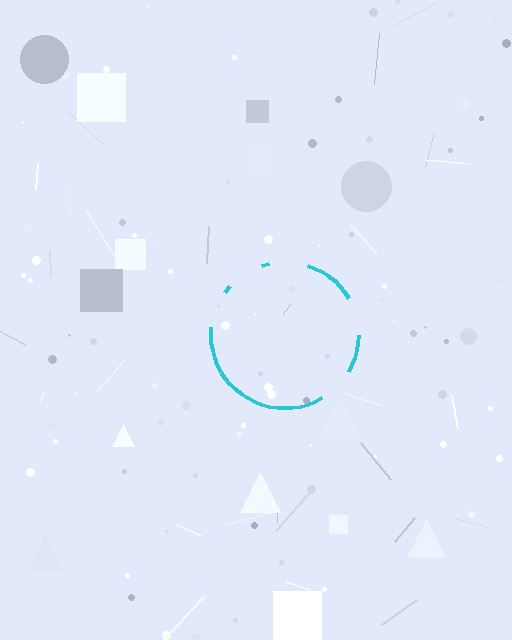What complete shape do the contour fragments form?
The contour fragments form a circle.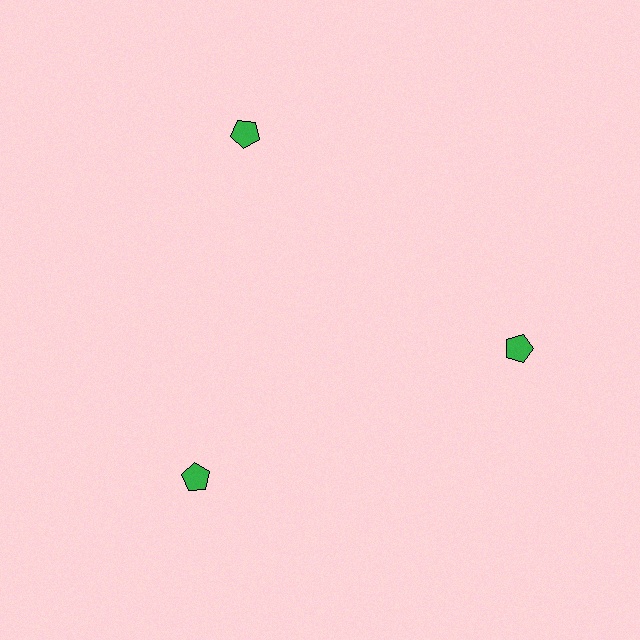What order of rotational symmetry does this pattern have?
This pattern has 3-fold rotational symmetry.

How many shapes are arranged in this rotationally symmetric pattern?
There are 3 shapes, arranged in 3 groups of 1.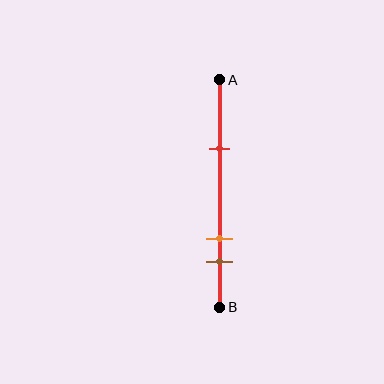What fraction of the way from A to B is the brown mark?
The brown mark is approximately 80% (0.8) of the way from A to B.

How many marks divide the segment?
There are 3 marks dividing the segment.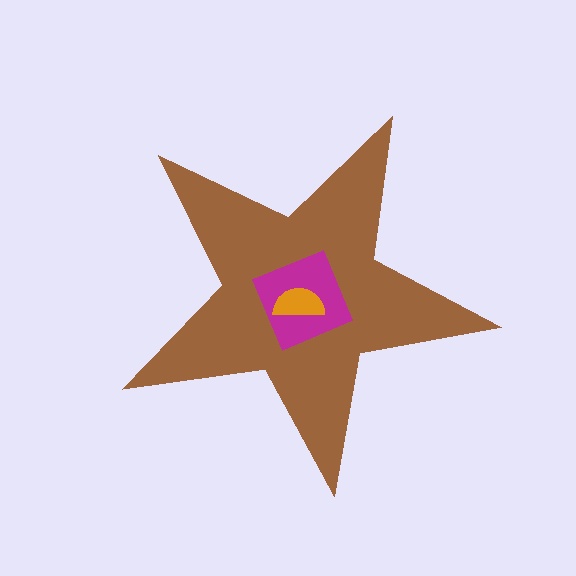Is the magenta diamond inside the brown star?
Yes.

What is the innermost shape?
The orange semicircle.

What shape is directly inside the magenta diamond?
The orange semicircle.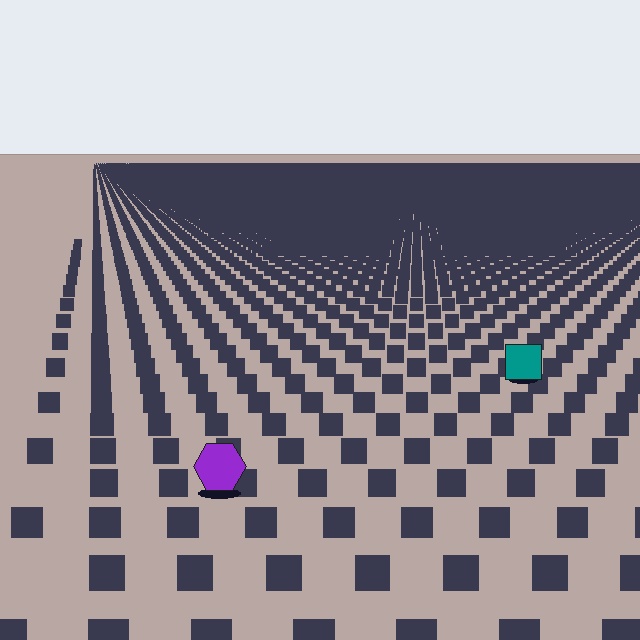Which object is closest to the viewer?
The purple hexagon is closest. The texture marks near it are larger and more spread out.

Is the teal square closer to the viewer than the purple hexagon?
No. The purple hexagon is closer — you can tell from the texture gradient: the ground texture is coarser near it.